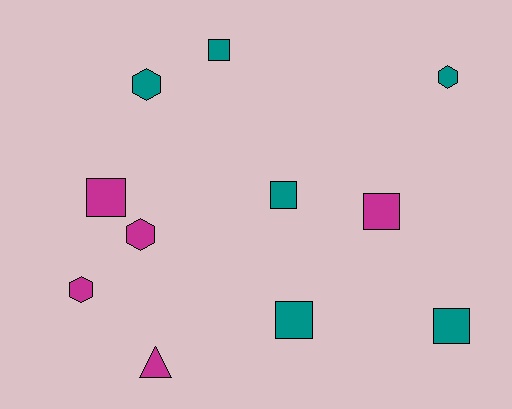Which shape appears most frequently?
Square, with 6 objects.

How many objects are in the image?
There are 11 objects.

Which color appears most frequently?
Teal, with 6 objects.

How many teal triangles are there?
There are no teal triangles.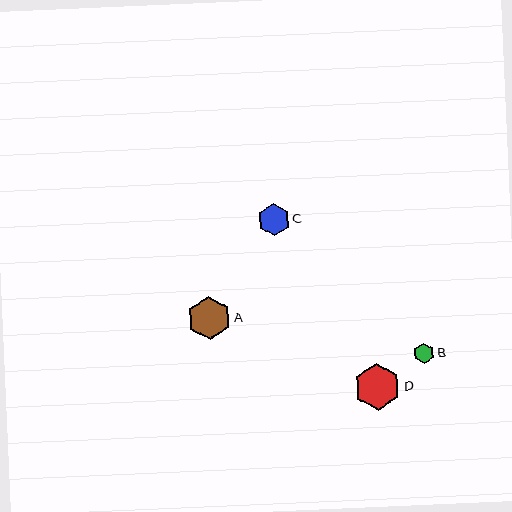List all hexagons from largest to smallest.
From largest to smallest: D, A, C, B.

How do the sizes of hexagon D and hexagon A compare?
Hexagon D and hexagon A are approximately the same size.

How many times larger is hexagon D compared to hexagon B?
Hexagon D is approximately 2.3 times the size of hexagon B.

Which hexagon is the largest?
Hexagon D is the largest with a size of approximately 47 pixels.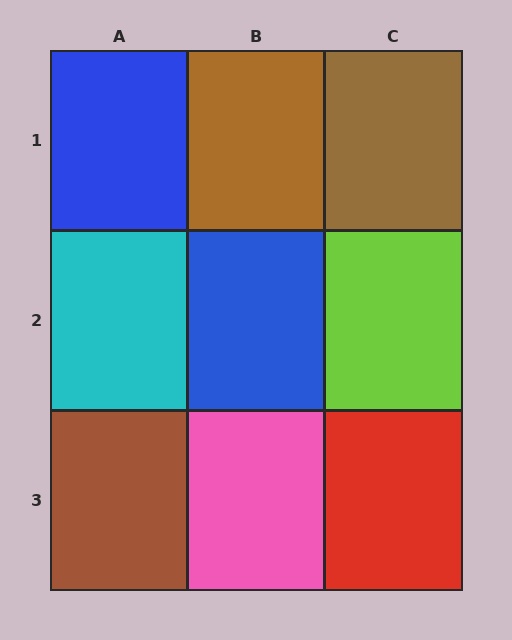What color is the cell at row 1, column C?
Brown.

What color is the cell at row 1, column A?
Blue.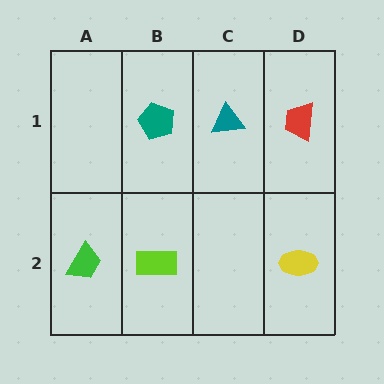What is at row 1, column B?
A teal pentagon.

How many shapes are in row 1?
3 shapes.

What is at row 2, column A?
A green trapezoid.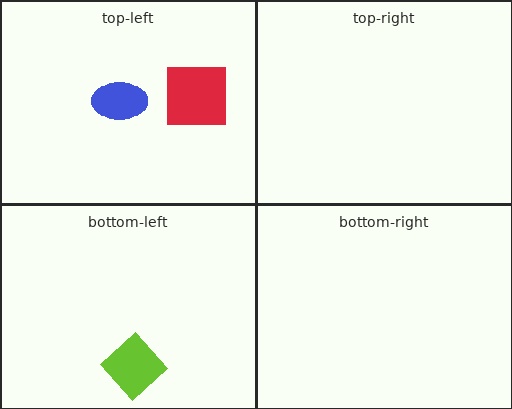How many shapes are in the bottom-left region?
1.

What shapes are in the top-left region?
The blue ellipse, the red square.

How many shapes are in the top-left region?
2.